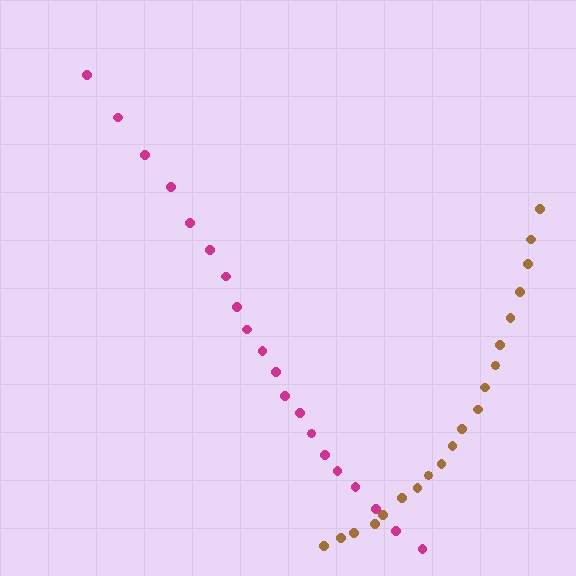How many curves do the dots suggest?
There are 2 distinct paths.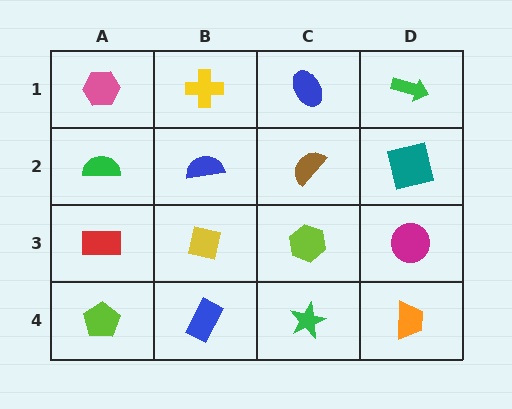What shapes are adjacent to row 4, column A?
A red rectangle (row 3, column A), a blue rectangle (row 4, column B).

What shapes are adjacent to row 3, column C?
A brown semicircle (row 2, column C), a green star (row 4, column C), a yellow square (row 3, column B), a magenta circle (row 3, column D).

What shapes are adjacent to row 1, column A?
A green semicircle (row 2, column A), a yellow cross (row 1, column B).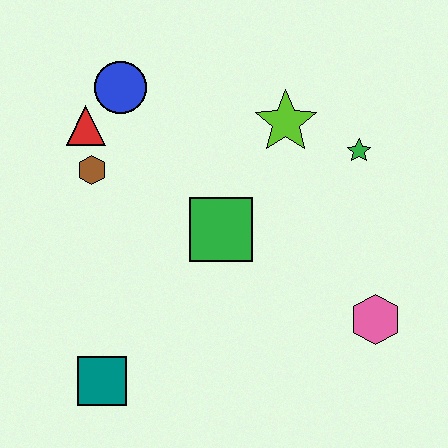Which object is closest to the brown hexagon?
The red triangle is closest to the brown hexagon.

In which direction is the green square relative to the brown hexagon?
The green square is to the right of the brown hexagon.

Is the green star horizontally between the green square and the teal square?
No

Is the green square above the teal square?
Yes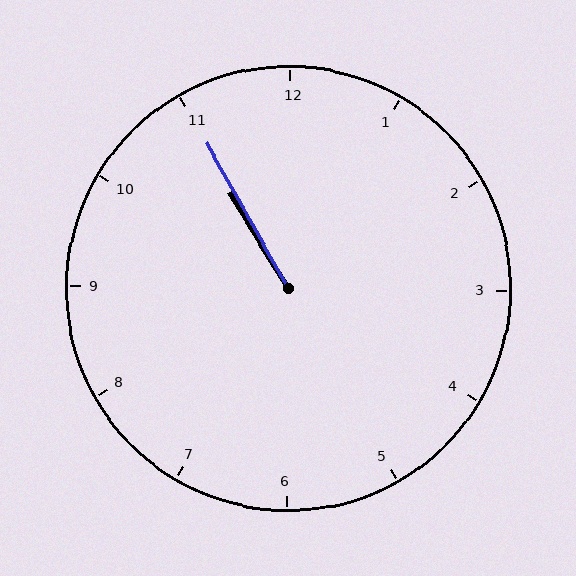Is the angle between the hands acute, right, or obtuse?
It is acute.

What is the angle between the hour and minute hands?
Approximately 2 degrees.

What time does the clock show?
10:55.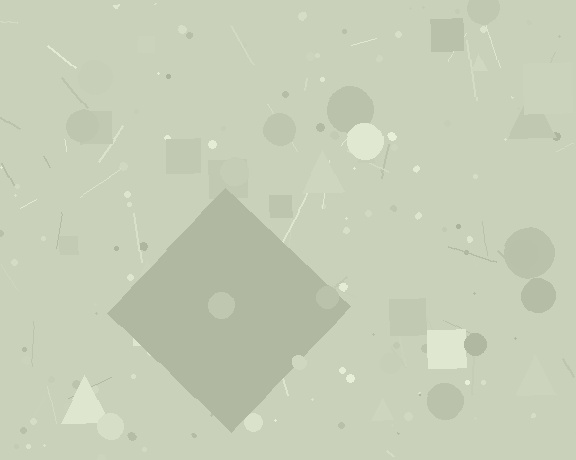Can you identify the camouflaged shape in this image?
The camouflaged shape is a diamond.